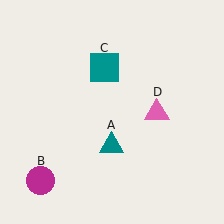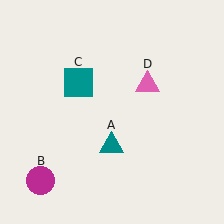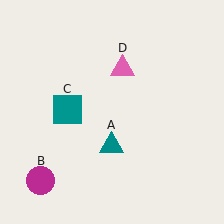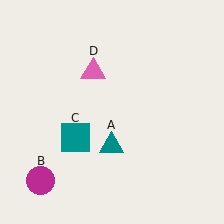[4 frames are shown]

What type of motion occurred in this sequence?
The teal square (object C), pink triangle (object D) rotated counterclockwise around the center of the scene.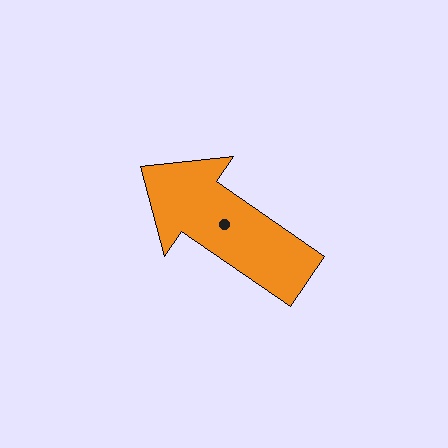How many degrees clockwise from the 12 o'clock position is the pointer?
Approximately 304 degrees.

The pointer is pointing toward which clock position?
Roughly 10 o'clock.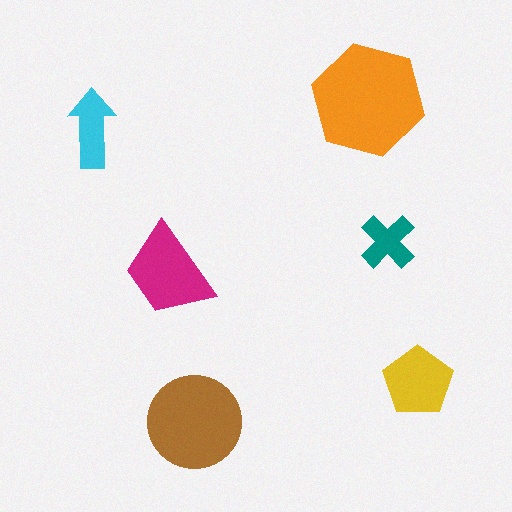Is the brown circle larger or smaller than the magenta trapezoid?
Larger.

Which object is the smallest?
The teal cross.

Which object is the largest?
The orange hexagon.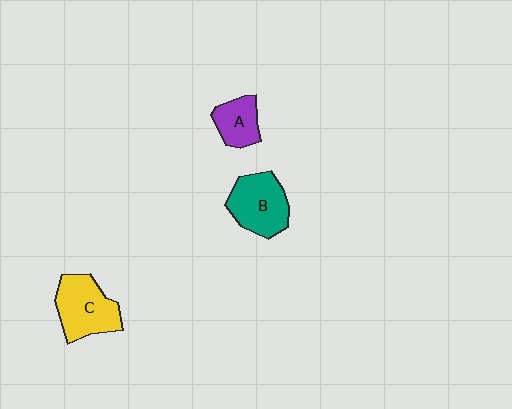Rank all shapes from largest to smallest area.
From largest to smallest: C (yellow), B (teal), A (purple).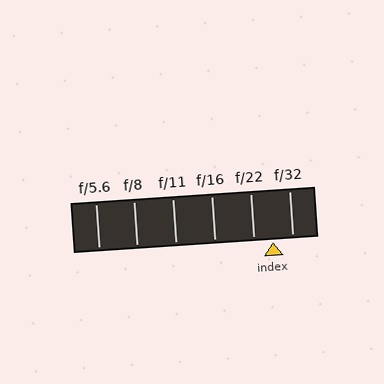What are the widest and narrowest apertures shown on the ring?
The widest aperture shown is f/5.6 and the narrowest is f/32.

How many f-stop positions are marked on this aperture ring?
There are 6 f-stop positions marked.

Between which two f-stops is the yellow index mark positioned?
The index mark is between f/22 and f/32.